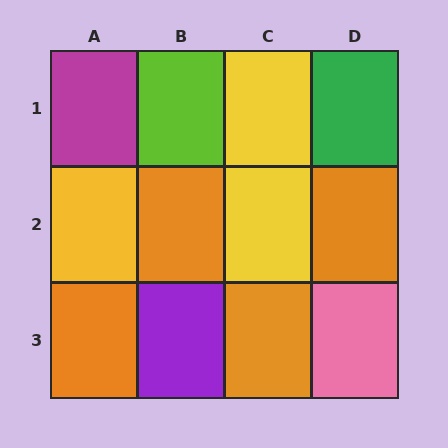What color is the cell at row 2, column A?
Yellow.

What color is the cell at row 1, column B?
Lime.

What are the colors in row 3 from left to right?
Orange, purple, orange, pink.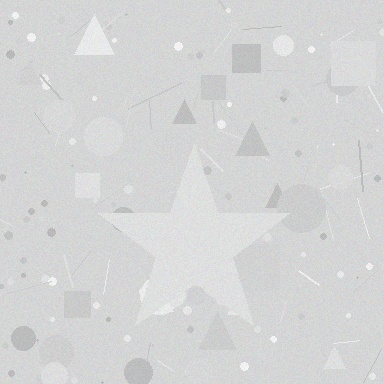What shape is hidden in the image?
A star is hidden in the image.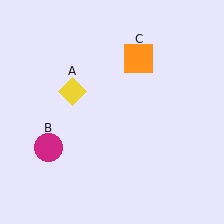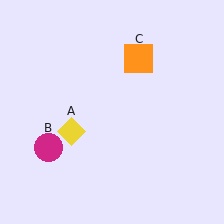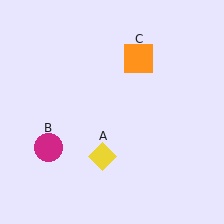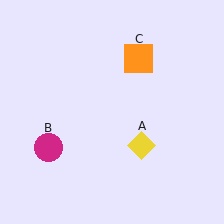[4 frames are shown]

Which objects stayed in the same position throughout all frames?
Magenta circle (object B) and orange square (object C) remained stationary.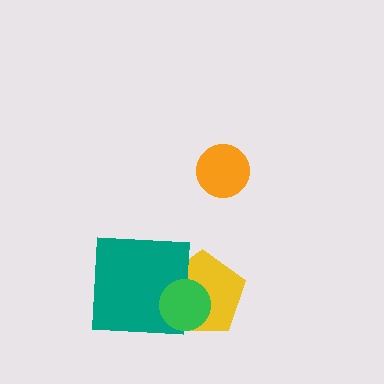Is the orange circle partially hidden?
No, no other shape covers it.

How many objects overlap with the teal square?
2 objects overlap with the teal square.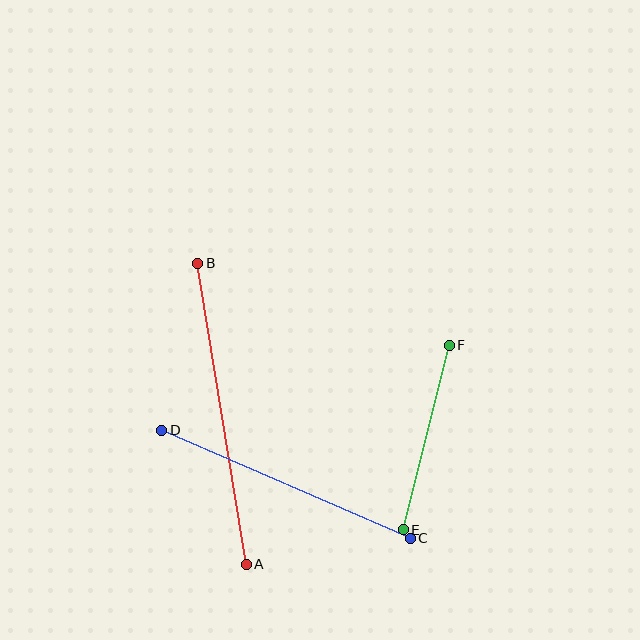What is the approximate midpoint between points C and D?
The midpoint is at approximately (286, 484) pixels.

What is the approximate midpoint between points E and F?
The midpoint is at approximately (426, 437) pixels.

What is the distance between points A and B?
The distance is approximately 305 pixels.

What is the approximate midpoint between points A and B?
The midpoint is at approximately (222, 414) pixels.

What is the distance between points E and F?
The distance is approximately 190 pixels.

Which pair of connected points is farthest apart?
Points A and B are farthest apart.